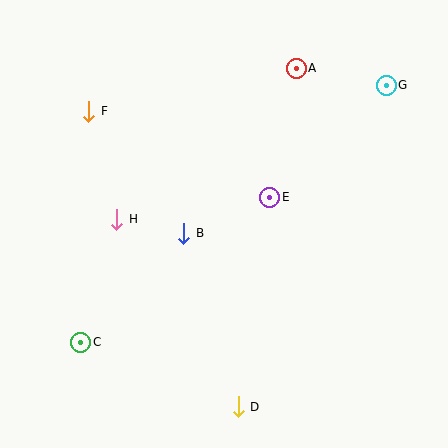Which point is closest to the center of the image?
Point B at (184, 233) is closest to the center.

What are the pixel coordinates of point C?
Point C is at (81, 342).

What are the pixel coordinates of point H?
Point H is at (117, 219).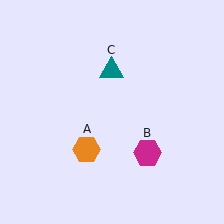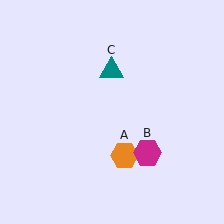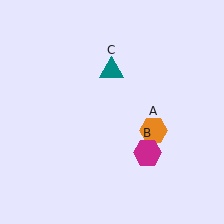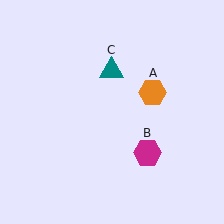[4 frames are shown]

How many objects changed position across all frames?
1 object changed position: orange hexagon (object A).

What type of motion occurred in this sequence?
The orange hexagon (object A) rotated counterclockwise around the center of the scene.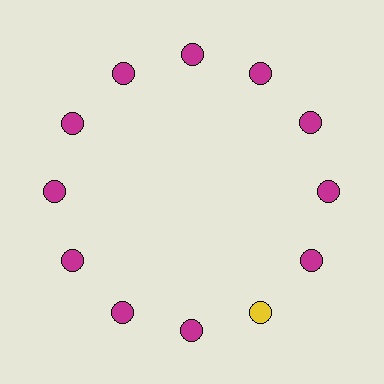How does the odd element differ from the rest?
It has a different color: yellow instead of magenta.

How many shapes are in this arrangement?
There are 12 shapes arranged in a ring pattern.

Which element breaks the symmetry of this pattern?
The yellow circle at roughly the 5 o'clock position breaks the symmetry. All other shapes are magenta circles.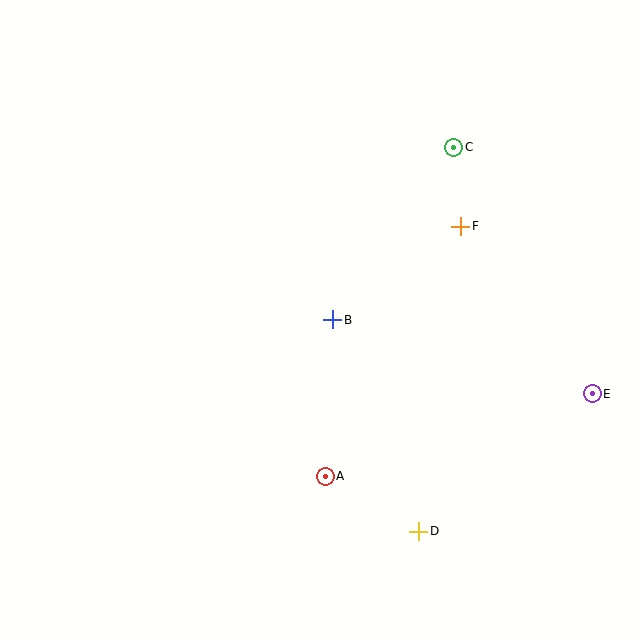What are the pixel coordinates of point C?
Point C is at (454, 147).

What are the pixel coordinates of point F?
Point F is at (461, 226).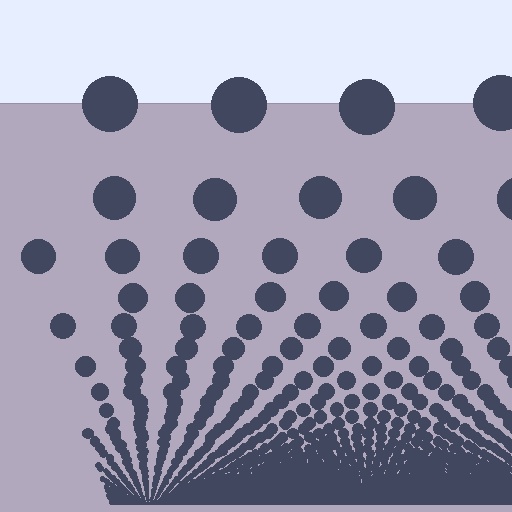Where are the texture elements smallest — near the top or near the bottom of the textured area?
Near the bottom.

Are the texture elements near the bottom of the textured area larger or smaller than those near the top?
Smaller. The gradient is inverted — elements near the bottom are smaller and denser.